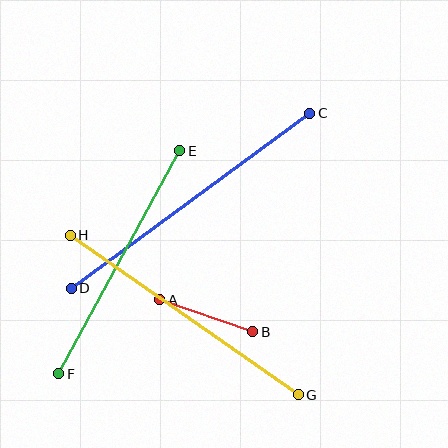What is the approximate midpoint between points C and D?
The midpoint is at approximately (191, 201) pixels.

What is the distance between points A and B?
The distance is approximately 98 pixels.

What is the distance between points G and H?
The distance is approximately 278 pixels.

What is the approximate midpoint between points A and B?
The midpoint is at approximately (206, 316) pixels.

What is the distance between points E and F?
The distance is approximately 254 pixels.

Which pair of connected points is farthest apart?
Points C and D are farthest apart.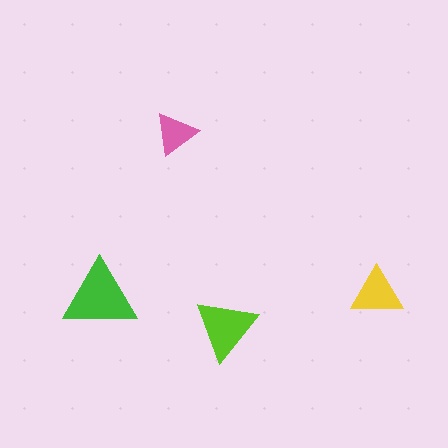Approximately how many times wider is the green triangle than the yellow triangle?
About 1.5 times wider.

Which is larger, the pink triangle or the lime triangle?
The lime one.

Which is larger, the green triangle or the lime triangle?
The green one.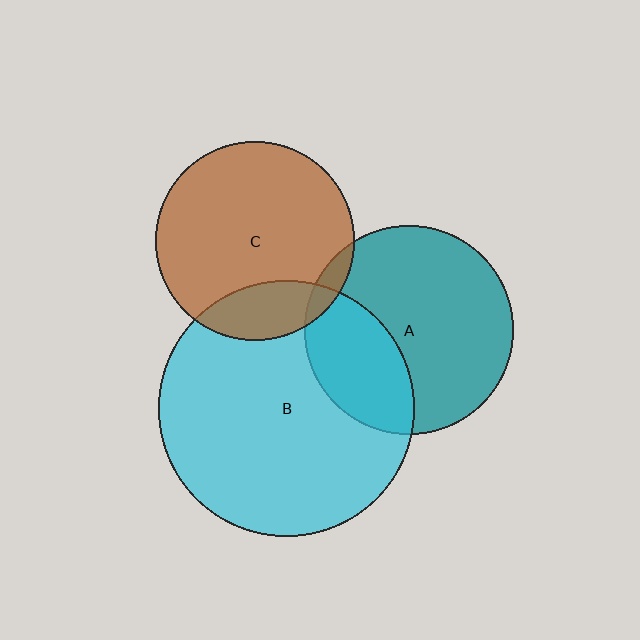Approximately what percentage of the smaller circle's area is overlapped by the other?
Approximately 30%.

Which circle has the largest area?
Circle B (cyan).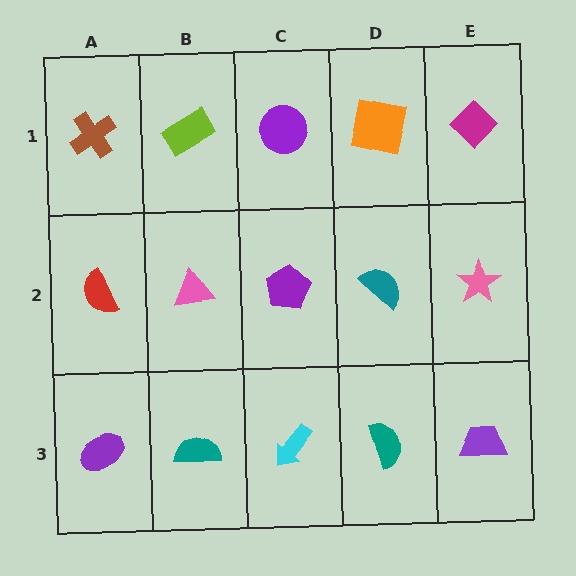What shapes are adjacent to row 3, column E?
A pink star (row 2, column E), a teal semicircle (row 3, column D).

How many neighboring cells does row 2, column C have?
4.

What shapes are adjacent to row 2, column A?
A brown cross (row 1, column A), a purple ellipse (row 3, column A), a pink triangle (row 2, column B).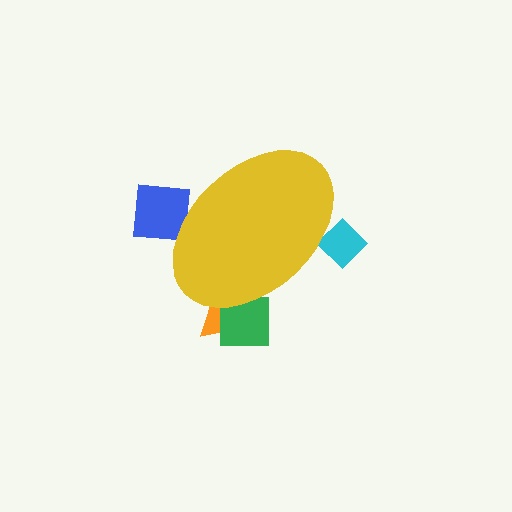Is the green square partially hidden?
Yes, the green square is partially hidden behind the yellow ellipse.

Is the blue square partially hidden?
Yes, the blue square is partially hidden behind the yellow ellipse.